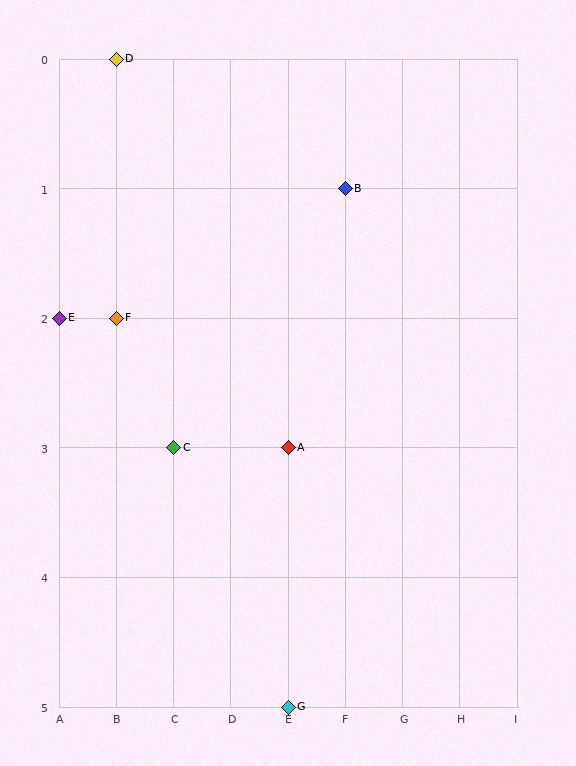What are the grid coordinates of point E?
Point E is at grid coordinates (A, 2).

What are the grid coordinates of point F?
Point F is at grid coordinates (B, 2).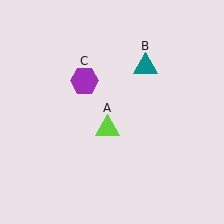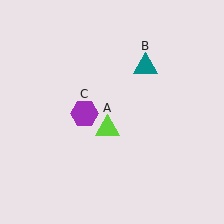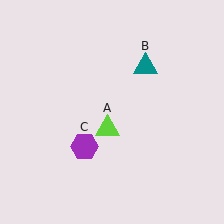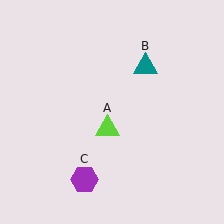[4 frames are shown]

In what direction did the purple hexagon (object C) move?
The purple hexagon (object C) moved down.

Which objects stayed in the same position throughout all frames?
Lime triangle (object A) and teal triangle (object B) remained stationary.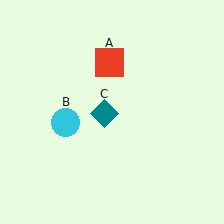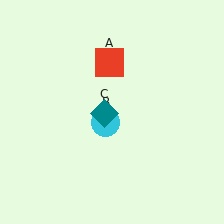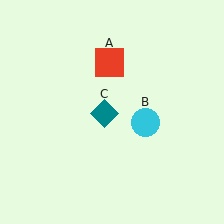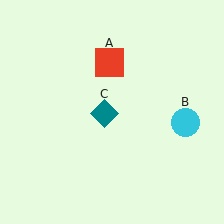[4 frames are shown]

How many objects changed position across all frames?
1 object changed position: cyan circle (object B).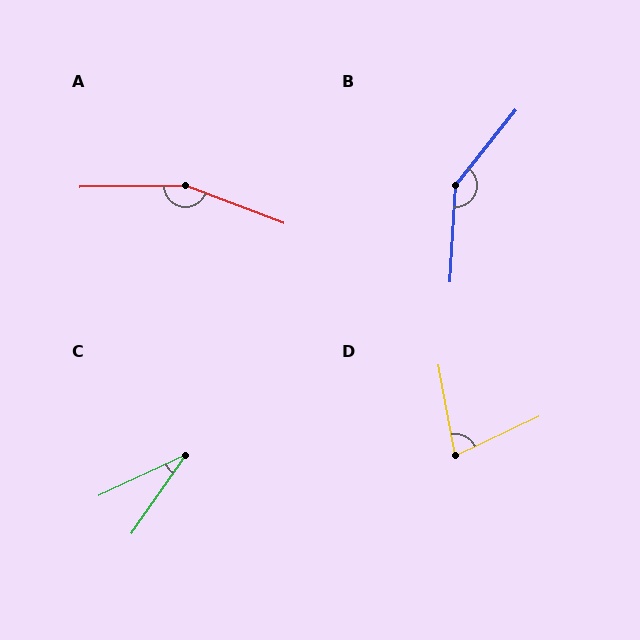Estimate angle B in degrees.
Approximately 145 degrees.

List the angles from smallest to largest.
C (30°), D (75°), B (145°), A (158°).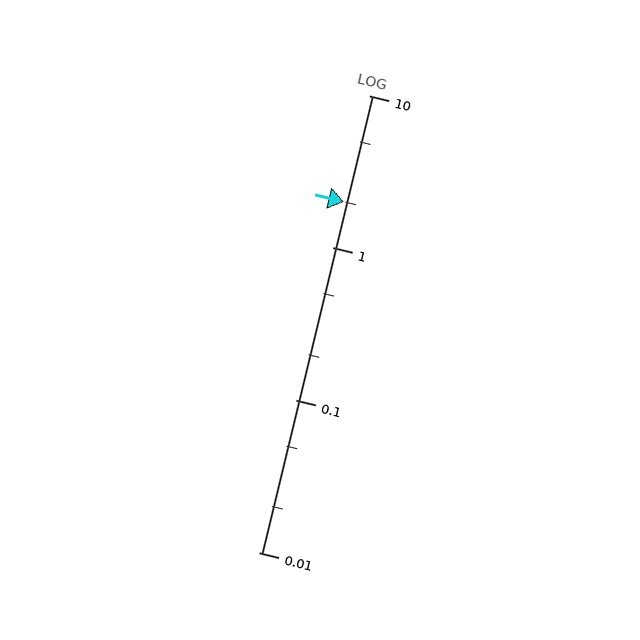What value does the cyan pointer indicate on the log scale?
The pointer indicates approximately 2.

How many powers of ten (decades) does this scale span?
The scale spans 3 decades, from 0.01 to 10.